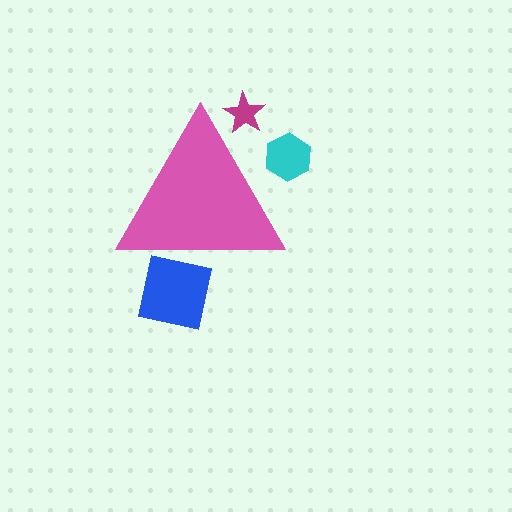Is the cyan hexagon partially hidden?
Yes, the cyan hexagon is partially hidden behind the pink triangle.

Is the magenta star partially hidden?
Yes, the magenta star is partially hidden behind the pink triangle.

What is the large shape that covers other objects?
A pink triangle.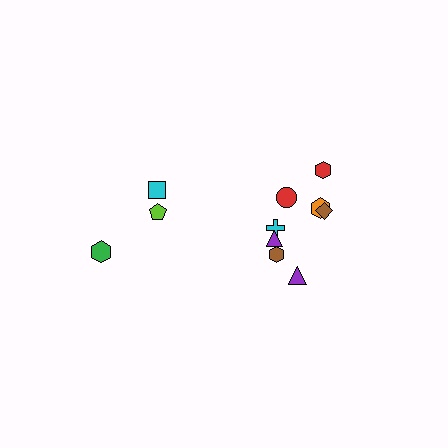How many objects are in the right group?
There are 8 objects.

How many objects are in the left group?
There are 3 objects.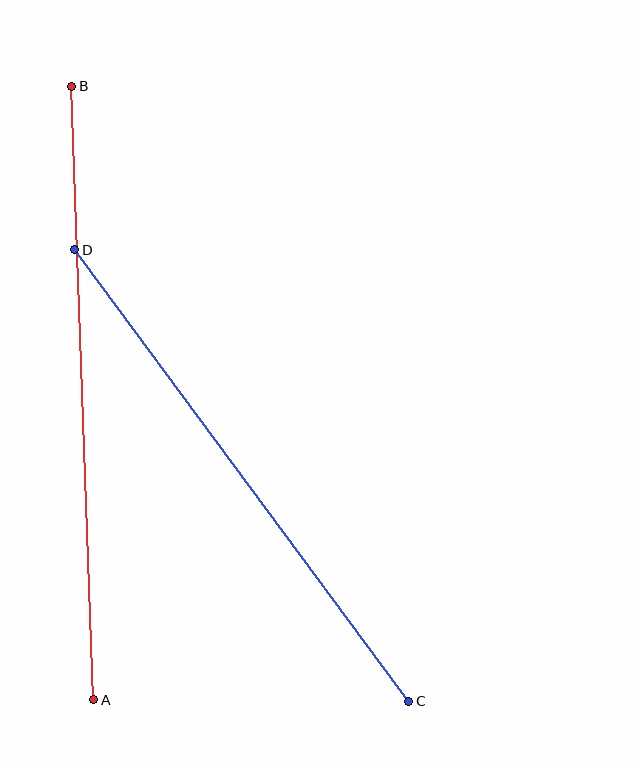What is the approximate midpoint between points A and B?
The midpoint is at approximately (83, 393) pixels.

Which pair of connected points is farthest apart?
Points A and B are farthest apart.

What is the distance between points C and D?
The distance is approximately 562 pixels.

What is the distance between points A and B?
The distance is approximately 614 pixels.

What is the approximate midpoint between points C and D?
The midpoint is at approximately (242, 475) pixels.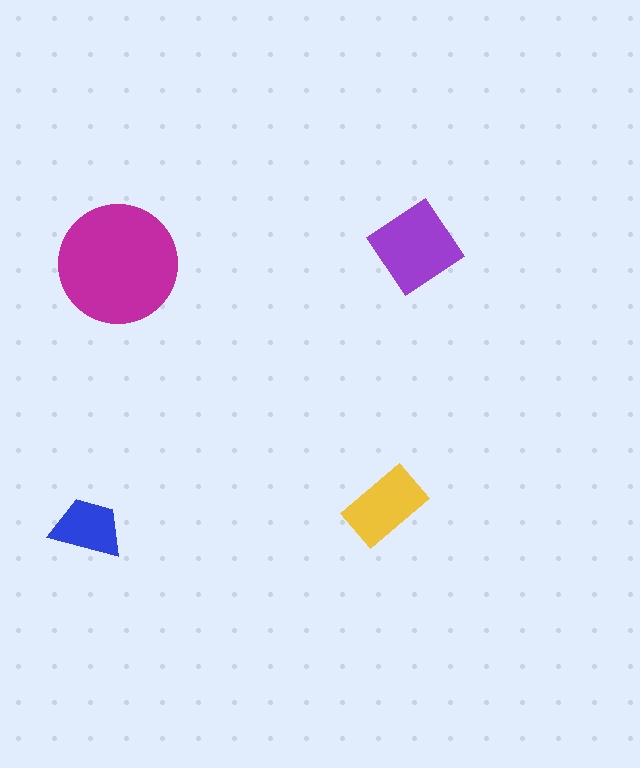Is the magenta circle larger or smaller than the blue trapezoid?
Larger.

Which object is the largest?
The magenta circle.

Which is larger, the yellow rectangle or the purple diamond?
The purple diamond.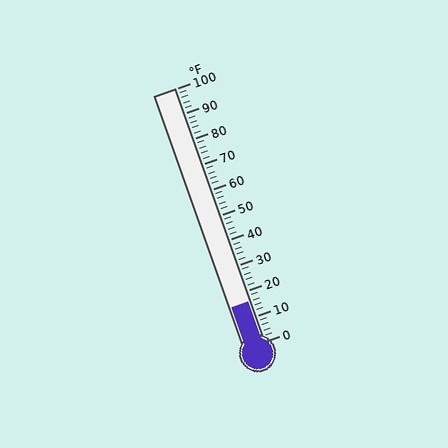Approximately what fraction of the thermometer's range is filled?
The thermometer is filled to approximately 15% of its range.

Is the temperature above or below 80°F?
The temperature is below 80°F.